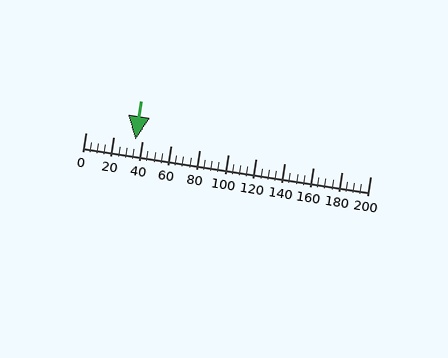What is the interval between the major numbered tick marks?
The major tick marks are spaced 20 units apart.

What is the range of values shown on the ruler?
The ruler shows values from 0 to 200.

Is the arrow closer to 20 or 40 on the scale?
The arrow is closer to 40.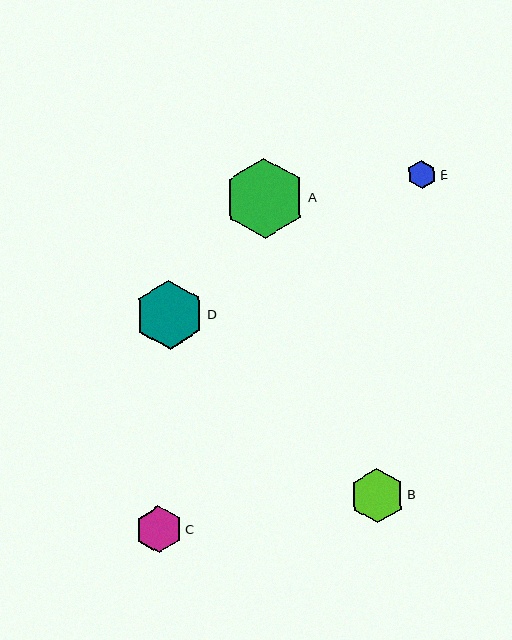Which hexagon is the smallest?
Hexagon E is the smallest with a size of approximately 29 pixels.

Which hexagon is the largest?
Hexagon A is the largest with a size of approximately 80 pixels.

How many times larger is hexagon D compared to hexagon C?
Hexagon D is approximately 1.5 times the size of hexagon C.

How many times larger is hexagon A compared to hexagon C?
Hexagon A is approximately 1.7 times the size of hexagon C.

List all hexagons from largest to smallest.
From largest to smallest: A, D, B, C, E.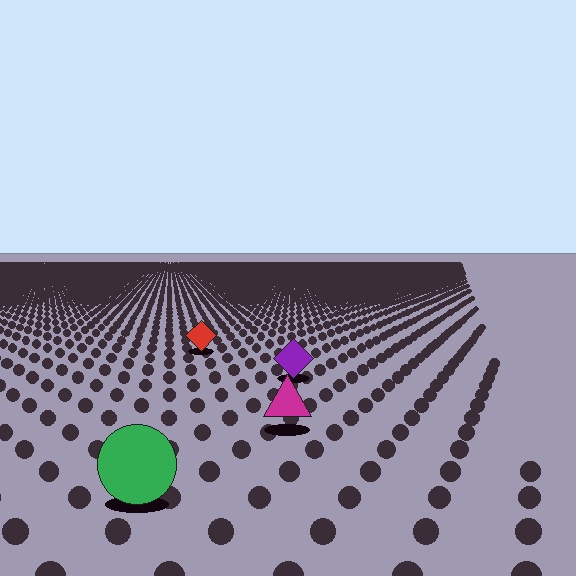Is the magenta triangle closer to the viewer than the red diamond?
Yes. The magenta triangle is closer — you can tell from the texture gradient: the ground texture is coarser near it.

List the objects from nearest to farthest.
From nearest to farthest: the green circle, the magenta triangle, the purple diamond, the red diamond.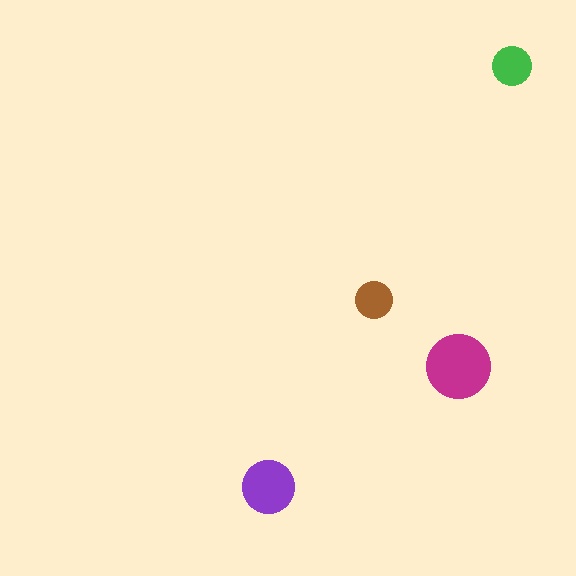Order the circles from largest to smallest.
the magenta one, the purple one, the green one, the brown one.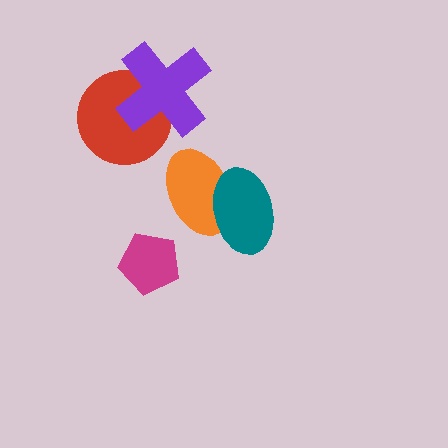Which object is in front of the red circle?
The purple cross is in front of the red circle.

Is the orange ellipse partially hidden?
Yes, it is partially covered by another shape.